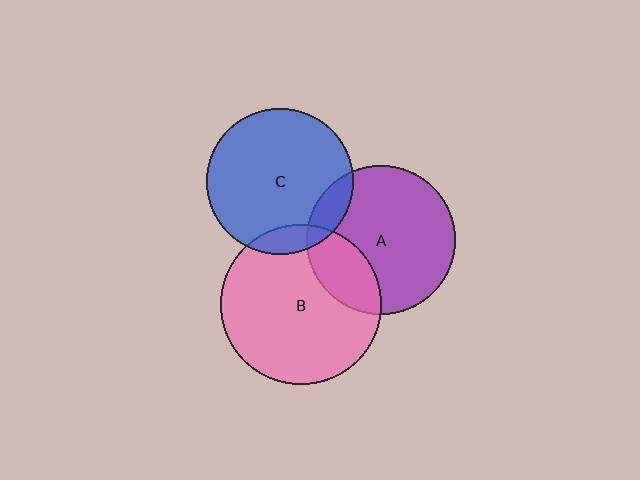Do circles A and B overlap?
Yes.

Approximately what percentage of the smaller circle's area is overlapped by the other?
Approximately 25%.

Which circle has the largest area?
Circle B (pink).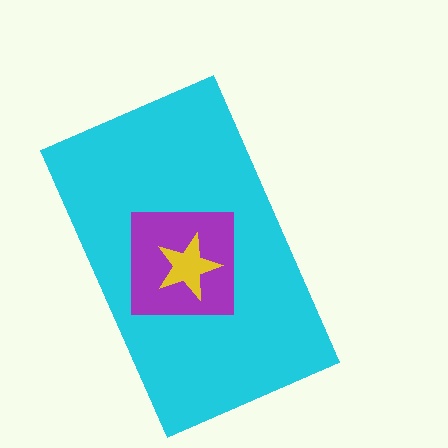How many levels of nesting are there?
3.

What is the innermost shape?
The yellow star.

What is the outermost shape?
The cyan rectangle.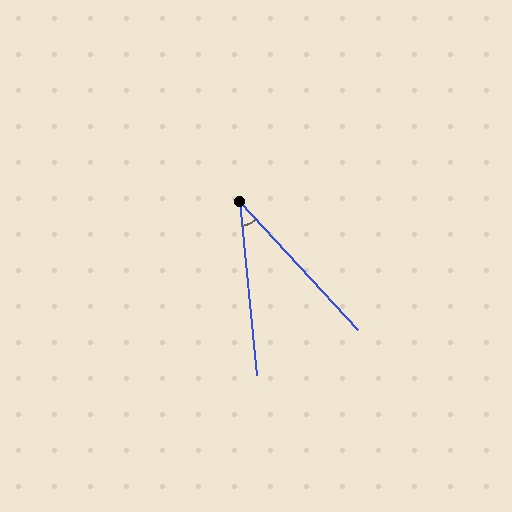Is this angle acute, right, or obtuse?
It is acute.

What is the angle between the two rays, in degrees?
Approximately 37 degrees.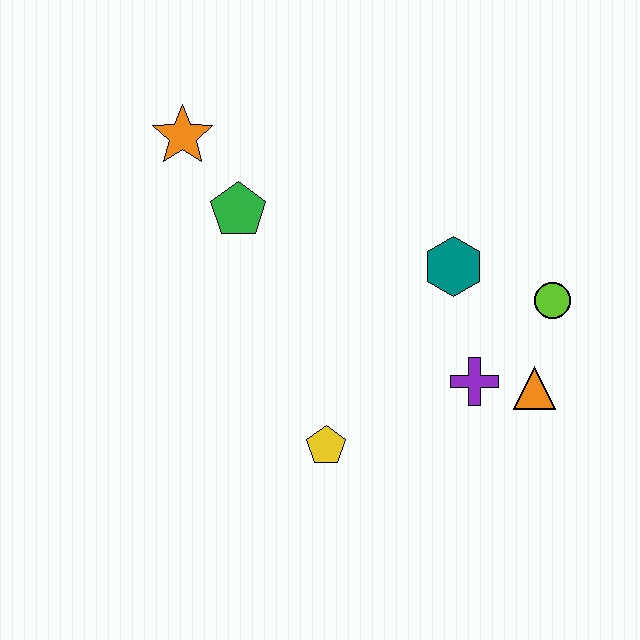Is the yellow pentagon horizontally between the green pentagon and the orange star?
No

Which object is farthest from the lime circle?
The orange star is farthest from the lime circle.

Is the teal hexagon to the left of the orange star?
No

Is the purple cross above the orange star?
No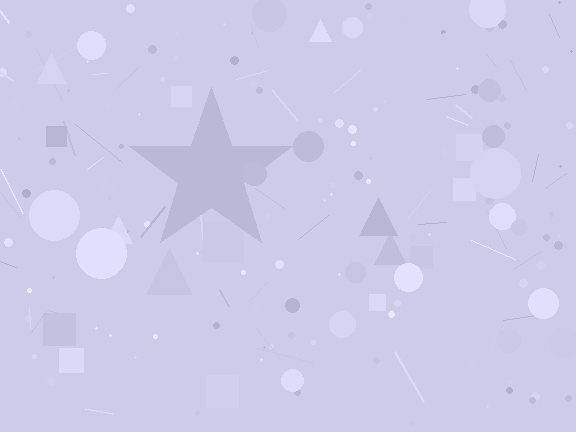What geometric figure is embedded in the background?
A star is embedded in the background.